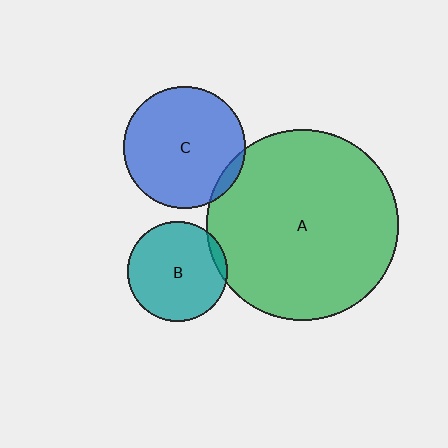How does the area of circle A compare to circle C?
Approximately 2.4 times.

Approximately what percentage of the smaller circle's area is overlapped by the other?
Approximately 5%.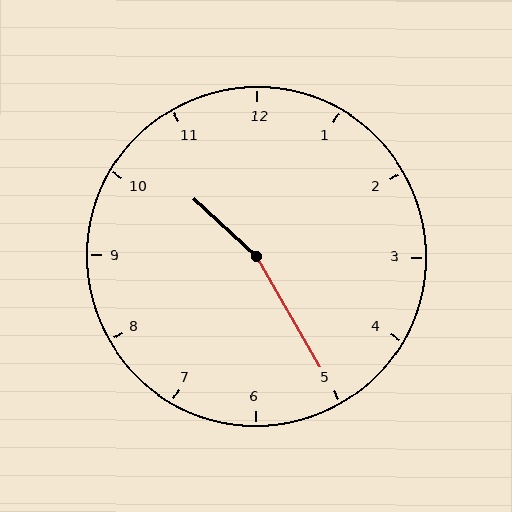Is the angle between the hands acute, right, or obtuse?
It is obtuse.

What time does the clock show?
10:25.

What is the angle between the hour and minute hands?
Approximately 162 degrees.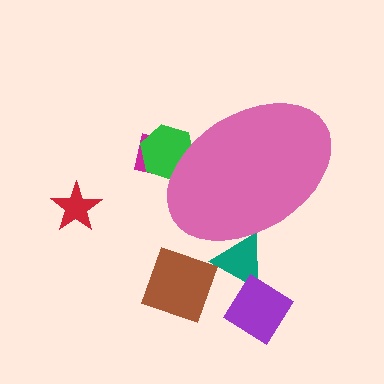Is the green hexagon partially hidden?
Yes, the green hexagon is partially hidden behind the pink ellipse.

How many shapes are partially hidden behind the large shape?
3 shapes are partially hidden.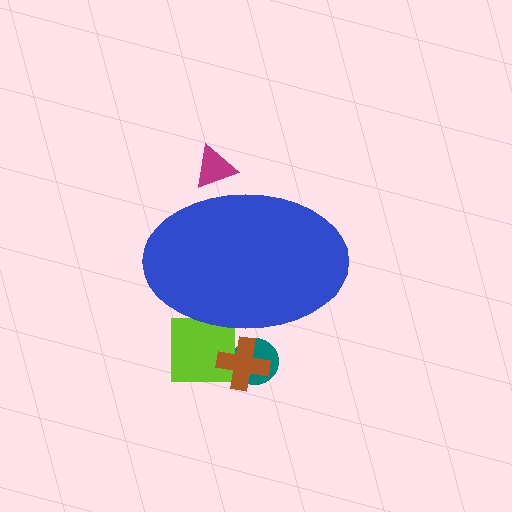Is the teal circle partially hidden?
Yes, the teal circle is partially hidden behind the blue ellipse.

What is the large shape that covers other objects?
A blue ellipse.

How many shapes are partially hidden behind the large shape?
4 shapes are partially hidden.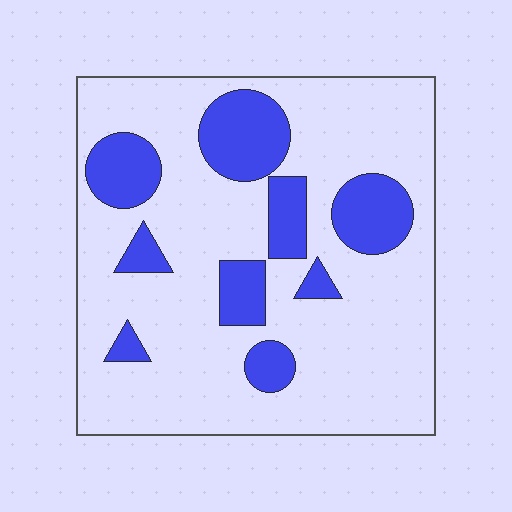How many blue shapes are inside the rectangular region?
9.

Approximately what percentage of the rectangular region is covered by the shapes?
Approximately 20%.